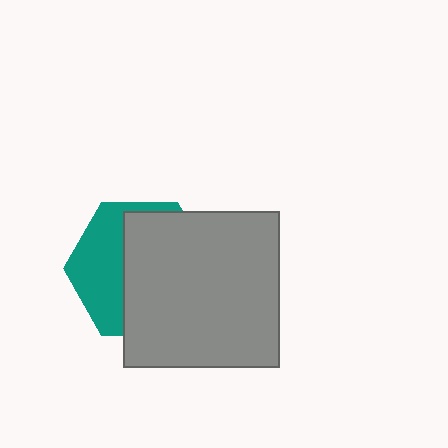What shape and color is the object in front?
The object in front is a gray square.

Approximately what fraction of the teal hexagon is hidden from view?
Roughly 60% of the teal hexagon is hidden behind the gray square.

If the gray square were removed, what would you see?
You would see the complete teal hexagon.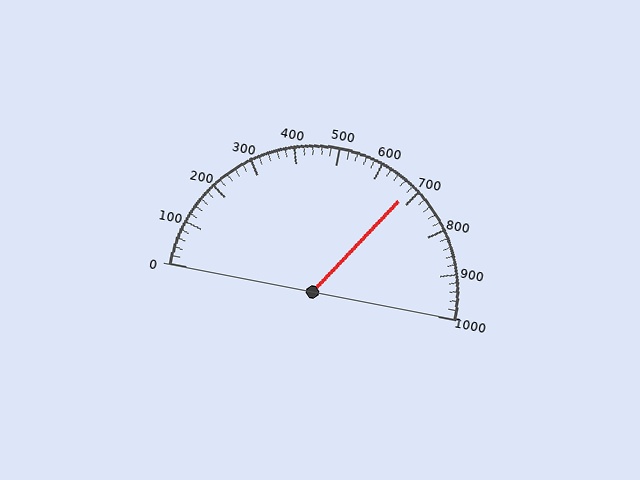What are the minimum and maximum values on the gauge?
The gauge ranges from 0 to 1000.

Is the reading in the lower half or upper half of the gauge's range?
The reading is in the upper half of the range (0 to 1000).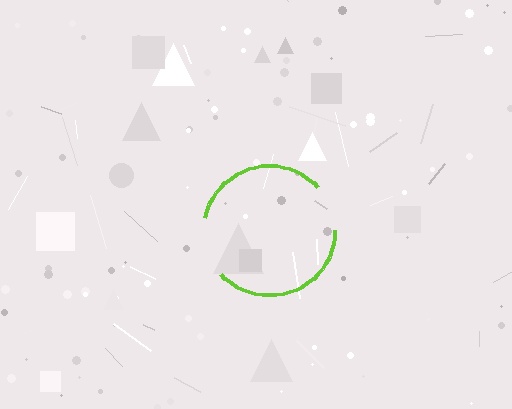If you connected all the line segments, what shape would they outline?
They would outline a circle.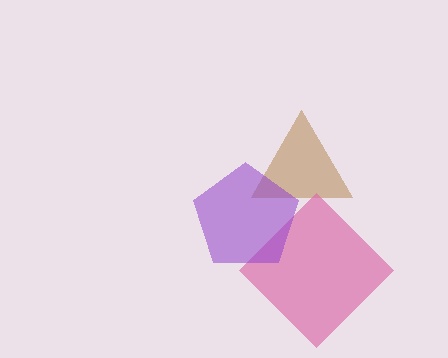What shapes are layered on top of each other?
The layered shapes are: a brown triangle, a pink diamond, a purple pentagon.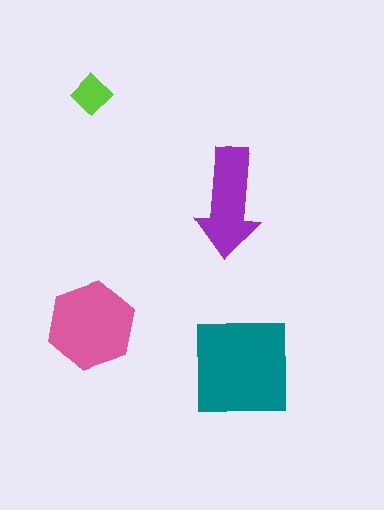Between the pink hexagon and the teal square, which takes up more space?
The teal square.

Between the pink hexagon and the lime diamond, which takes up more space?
The pink hexagon.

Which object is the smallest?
The lime diamond.